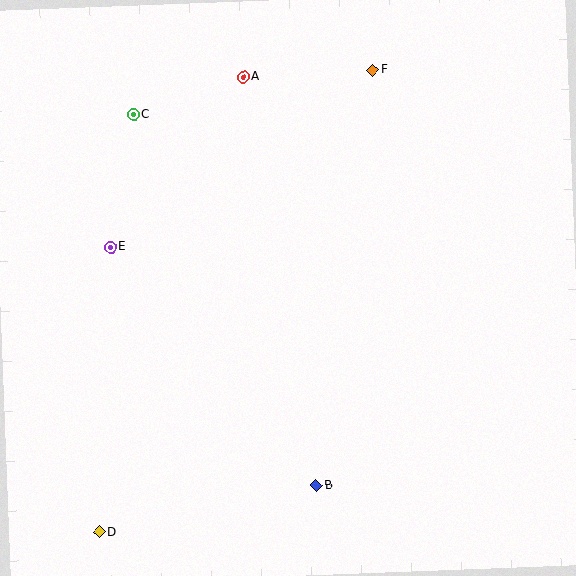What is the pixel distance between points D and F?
The distance between D and F is 537 pixels.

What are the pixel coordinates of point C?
Point C is at (134, 115).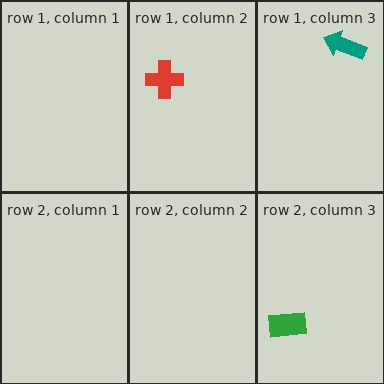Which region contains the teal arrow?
The row 1, column 3 region.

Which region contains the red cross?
The row 1, column 2 region.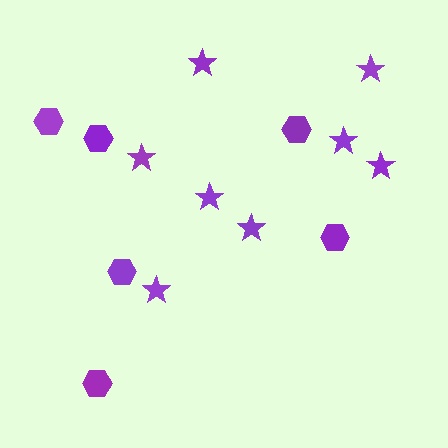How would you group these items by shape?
There are 2 groups: one group of hexagons (6) and one group of stars (8).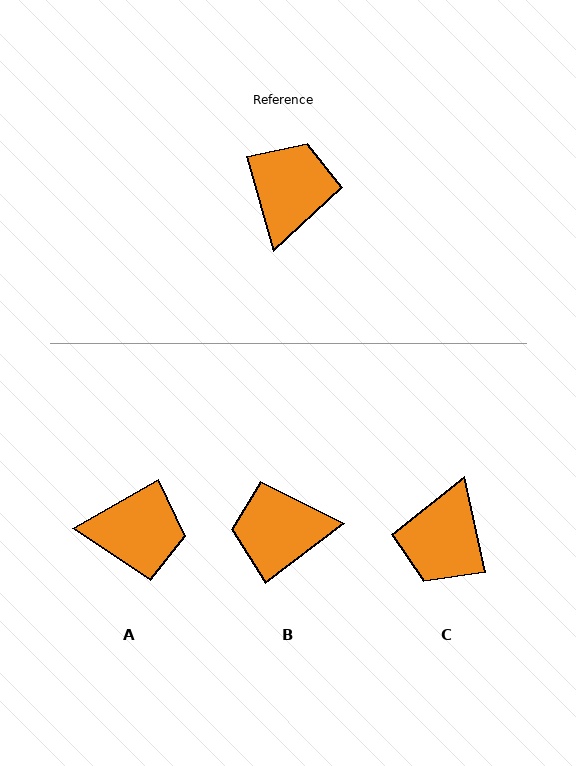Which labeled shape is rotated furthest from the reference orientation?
C, about 176 degrees away.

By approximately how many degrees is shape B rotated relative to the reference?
Approximately 111 degrees counter-clockwise.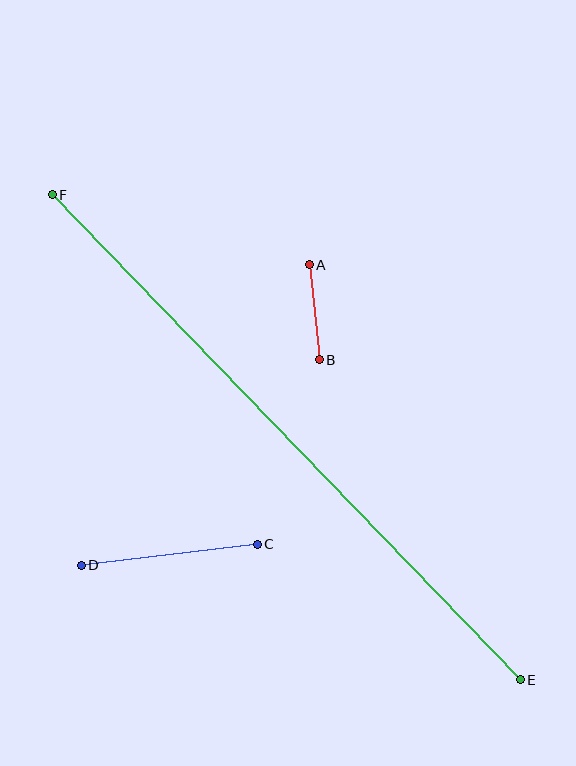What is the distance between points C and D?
The distance is approximately 178 pixels.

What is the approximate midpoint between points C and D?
The midpoint is at approximately (169, 555) pixels.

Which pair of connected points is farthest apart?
Points E and F are farthest apart.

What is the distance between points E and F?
The distance is approximately 674 pixels.